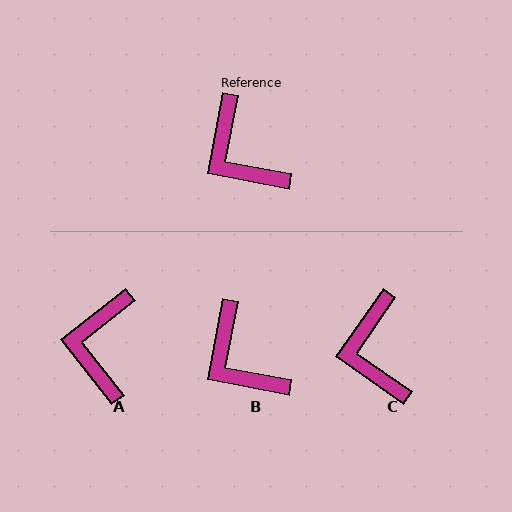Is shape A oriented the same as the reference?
No, it is off by about 41 degrees.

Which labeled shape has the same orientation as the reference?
B.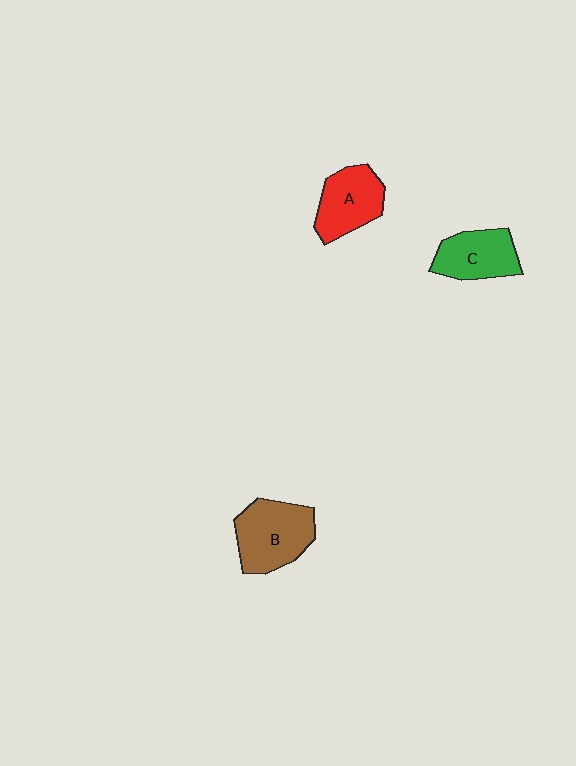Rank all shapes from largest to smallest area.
From largest to smallest: B (brown), A (red), C (green).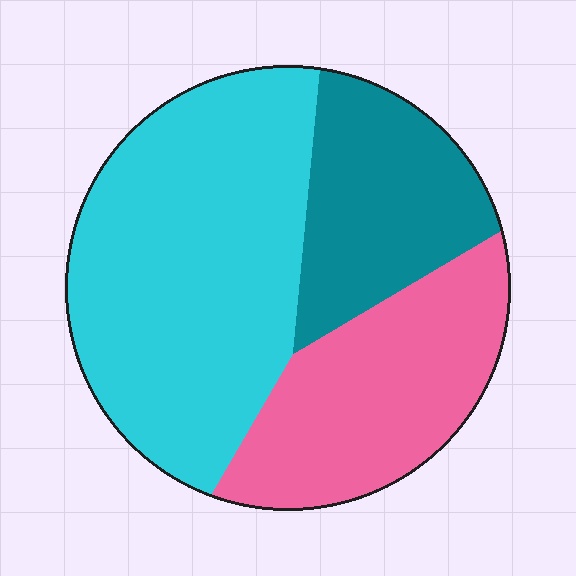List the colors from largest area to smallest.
From largest to smallest: cyan, pink, teal.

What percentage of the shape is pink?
Pink takes up about one quarter (1/4) of the shape.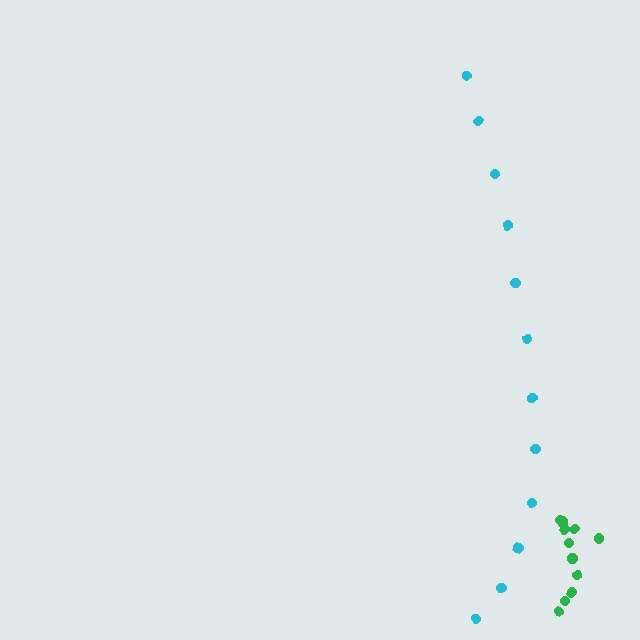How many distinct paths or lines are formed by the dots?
There are 2 distinct paths.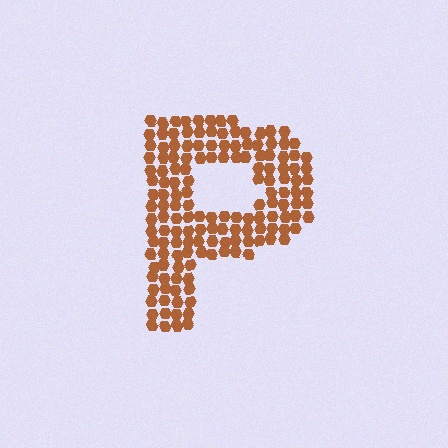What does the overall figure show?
The overall figure shows the letter P.